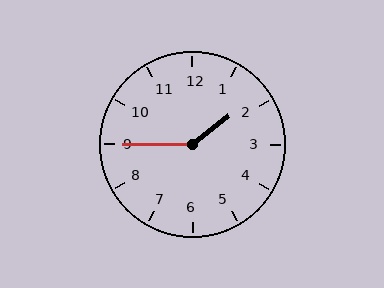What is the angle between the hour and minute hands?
Approximately 142 degrees.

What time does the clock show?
1:45.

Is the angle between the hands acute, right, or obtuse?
It is obtuse.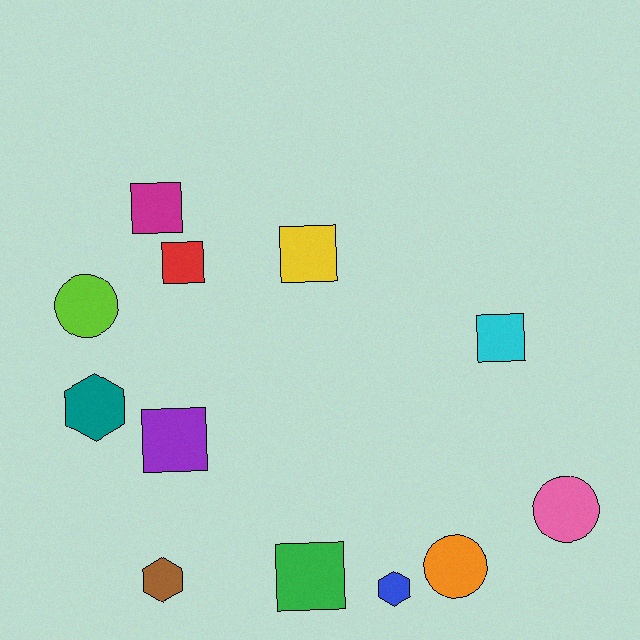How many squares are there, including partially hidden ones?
There are 6 squares.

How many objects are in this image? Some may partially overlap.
There are 12 objects.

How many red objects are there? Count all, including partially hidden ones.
There is 1 red object.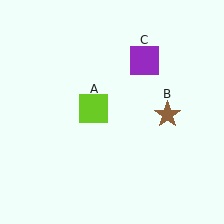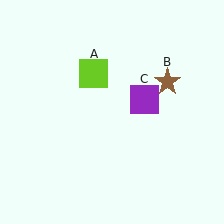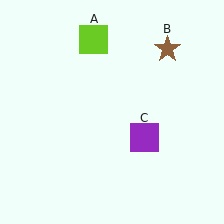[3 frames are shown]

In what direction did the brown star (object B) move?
The brown star (object B) moved up.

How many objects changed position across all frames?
3 objects changed position: lime square (object A), brown star (object B), purple square (object C).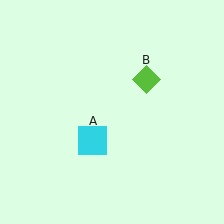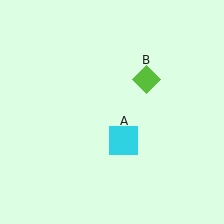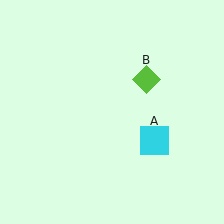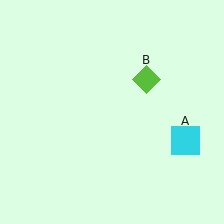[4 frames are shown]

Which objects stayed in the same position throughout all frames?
Lime diamond (object B) remained stationary.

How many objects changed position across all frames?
1 object changed position: cyan square (object A).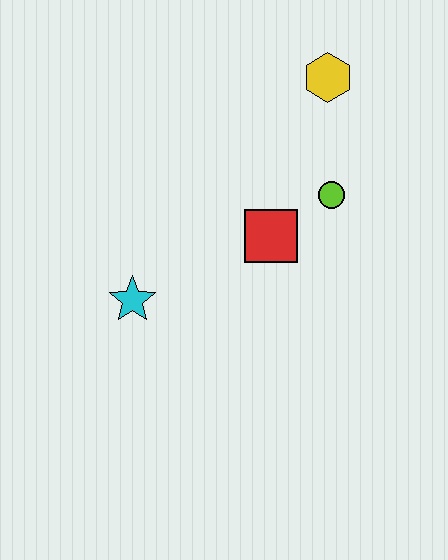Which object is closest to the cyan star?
The red square is closest to the cyan star.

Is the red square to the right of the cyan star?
Yes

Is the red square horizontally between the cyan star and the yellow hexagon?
Yes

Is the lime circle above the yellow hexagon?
No